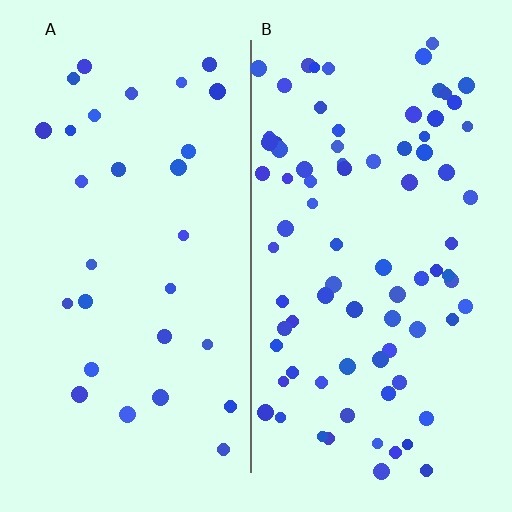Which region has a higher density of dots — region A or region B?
B (the right).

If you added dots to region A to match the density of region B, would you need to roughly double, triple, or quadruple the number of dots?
Approximately triple.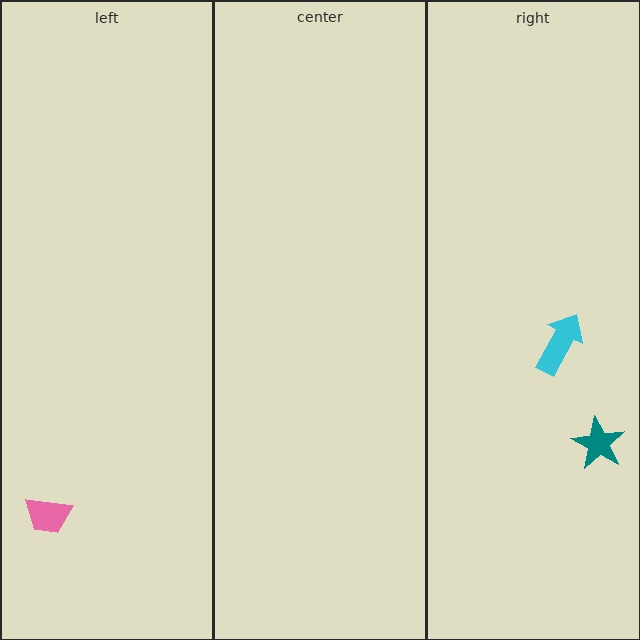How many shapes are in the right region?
2.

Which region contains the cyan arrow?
The right region.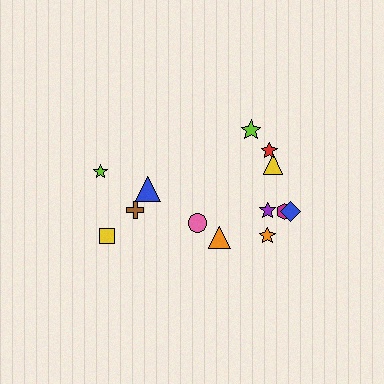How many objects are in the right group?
There are 8 objects.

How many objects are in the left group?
There are 5 objects.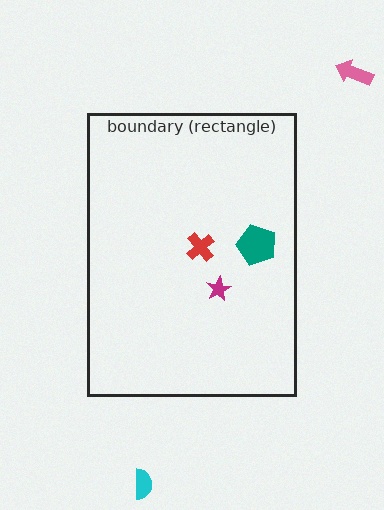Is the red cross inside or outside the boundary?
Inside.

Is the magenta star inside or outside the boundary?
Inside.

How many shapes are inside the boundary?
3 inside, 2 outside.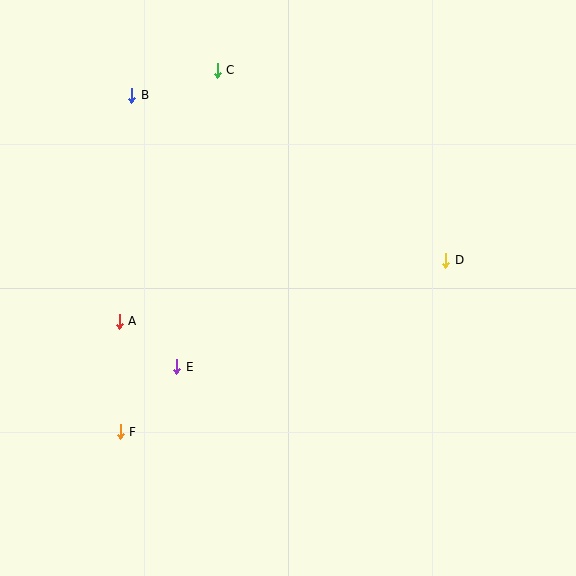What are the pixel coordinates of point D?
Point D is at (446, 260).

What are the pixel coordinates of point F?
Point F is at (120, 432).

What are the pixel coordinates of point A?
Point A is at (119, 321).